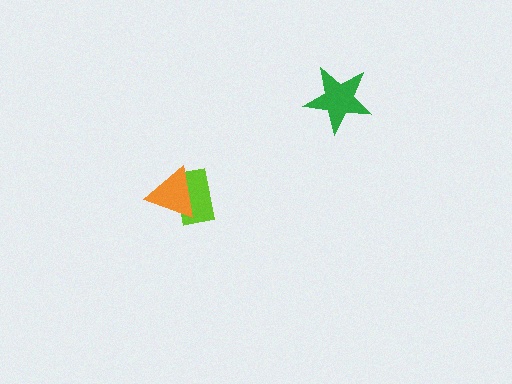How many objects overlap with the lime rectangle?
1 object overlaps with the lime rectangle.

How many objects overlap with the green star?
0 objects overlap with the green star.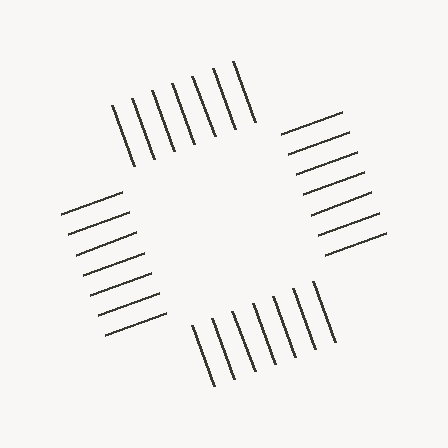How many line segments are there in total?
28 — 7 along each of the 4 edges.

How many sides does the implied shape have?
4 sides — the line-ends trace a square.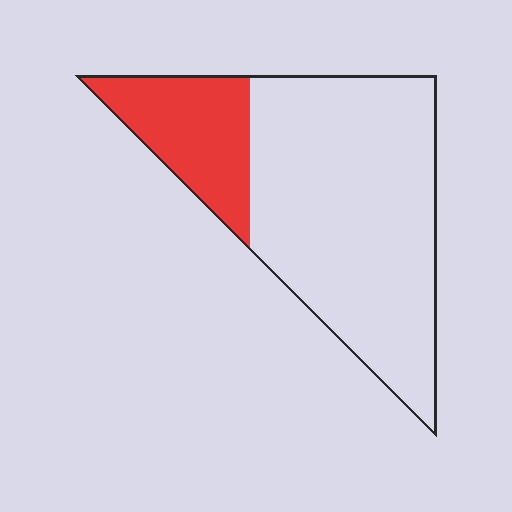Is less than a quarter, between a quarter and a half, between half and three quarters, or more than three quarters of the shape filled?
Less than a quarter.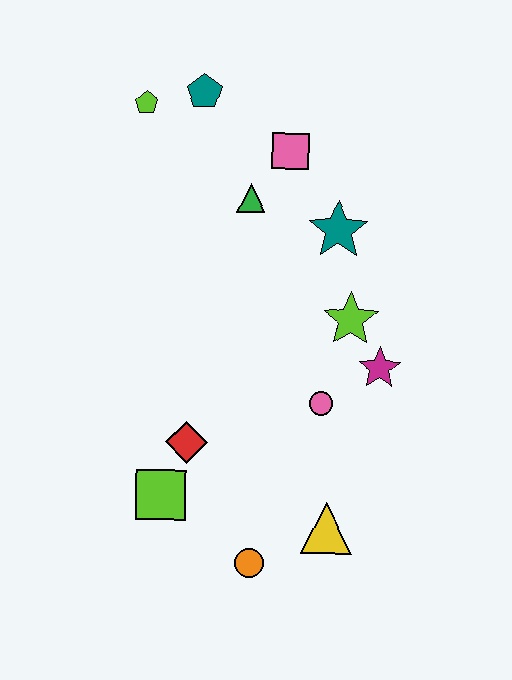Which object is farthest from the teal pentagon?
The orange circle is farthest from the teal pentagon.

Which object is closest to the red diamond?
The lime square is closest to the red diamond.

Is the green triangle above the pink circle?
Yes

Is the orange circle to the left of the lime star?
Yes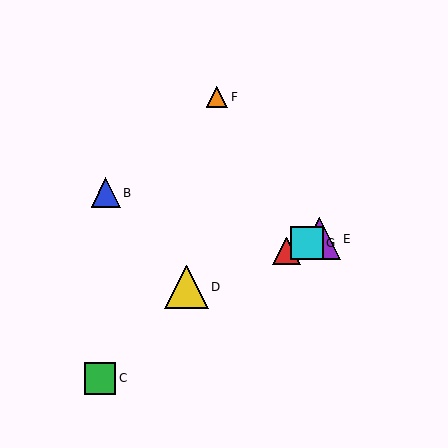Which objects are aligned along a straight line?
Objects A, D, E, G are aligned along a straight line.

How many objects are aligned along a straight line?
4 objects (A, D, E, G) are aligned along a straight line.